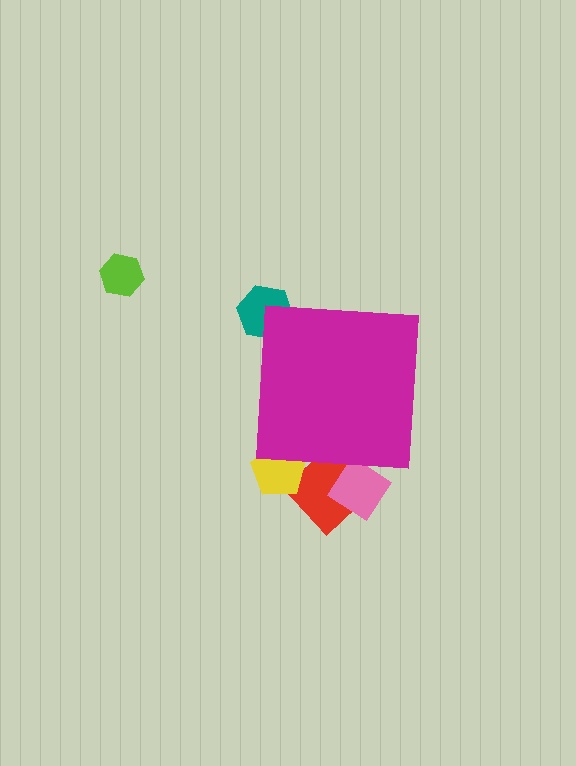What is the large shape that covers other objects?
A magenta square.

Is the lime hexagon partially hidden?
No, the lime hexagon is fully visible.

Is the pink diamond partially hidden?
Yes, the pink diamond is partially hidden behind the magenta square.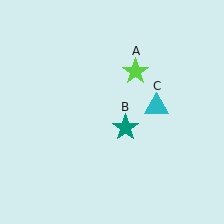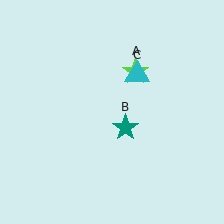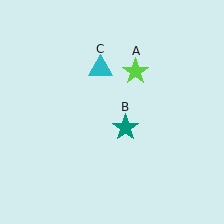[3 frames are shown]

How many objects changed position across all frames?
1 object changed position: cyan triangle (object C).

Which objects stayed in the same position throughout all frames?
Lime star (object A) and teal star (object B) remained stationary.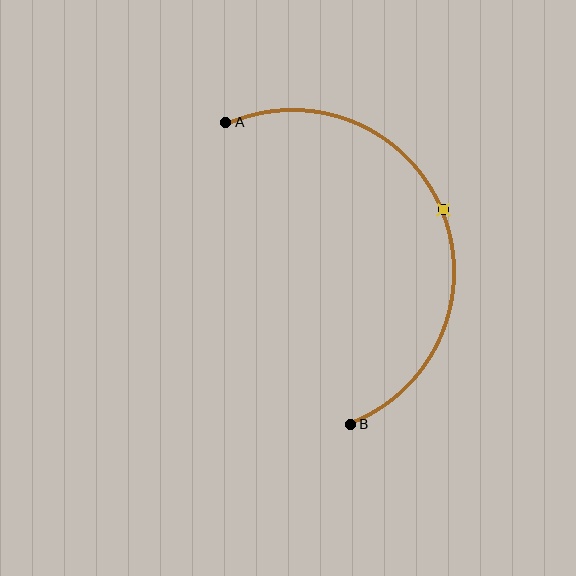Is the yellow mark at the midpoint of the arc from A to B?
Yes. The yellow mark lies on the arc at equal arc-length from both A and B — it is the arc midpoint.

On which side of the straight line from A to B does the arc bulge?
The arc bulges to the right of the straight line connecting A and B.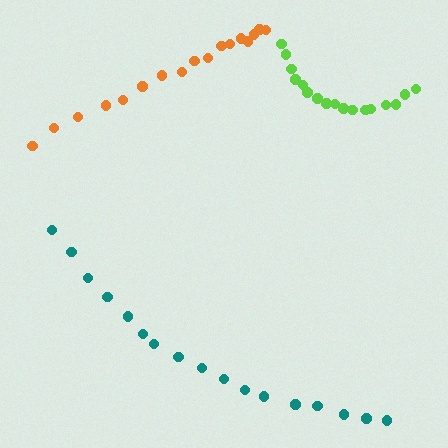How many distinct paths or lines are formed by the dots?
There are 3 distinct paths.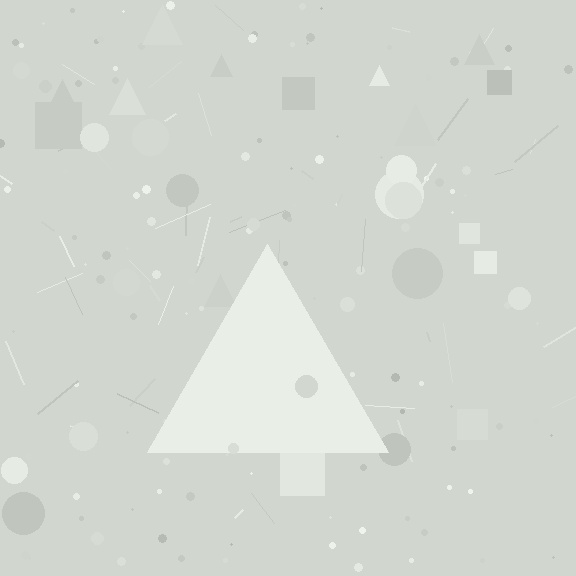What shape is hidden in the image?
A triangle is hidden in the image.